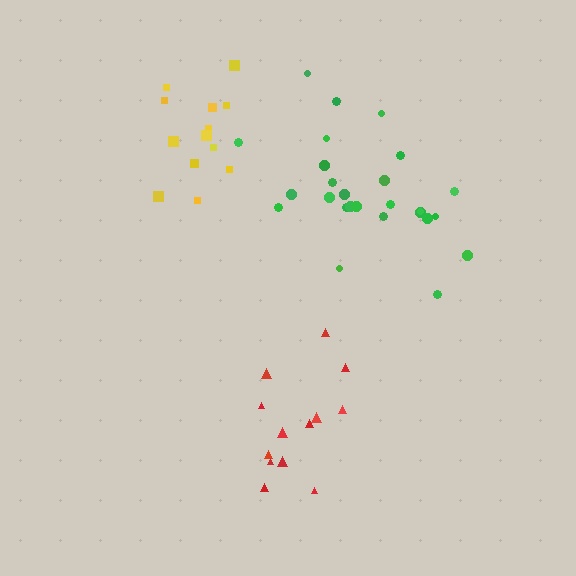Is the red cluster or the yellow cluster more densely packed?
Yellow.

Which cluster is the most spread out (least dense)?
Red.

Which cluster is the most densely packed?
Yellow.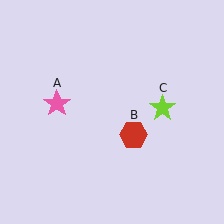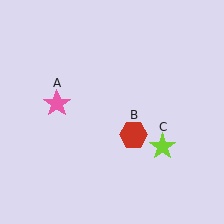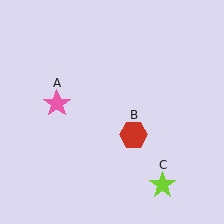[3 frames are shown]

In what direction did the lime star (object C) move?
The lime star (object C) moved down.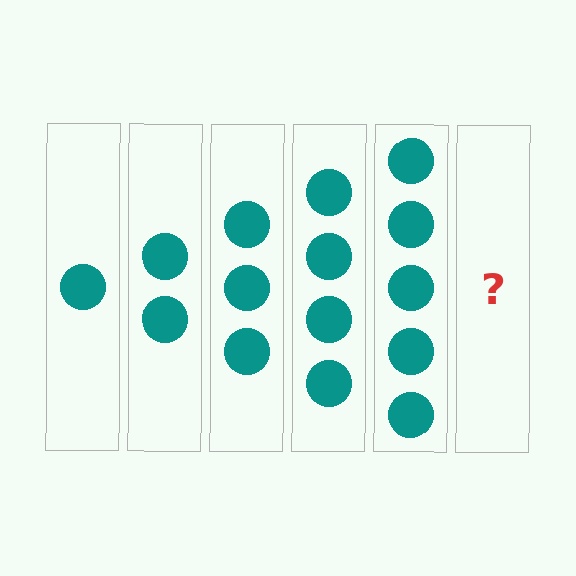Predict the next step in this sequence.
The next step is 6 circles.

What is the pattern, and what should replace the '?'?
The pattern is that each step adds one more circle. The '?' should be 6 circles.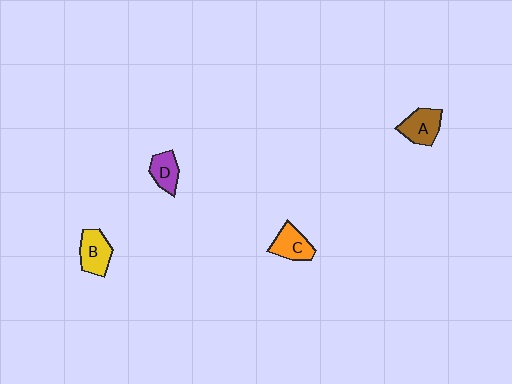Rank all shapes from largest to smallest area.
From largest to smallest: A (brown), B (yellow), C (orange), D (purple).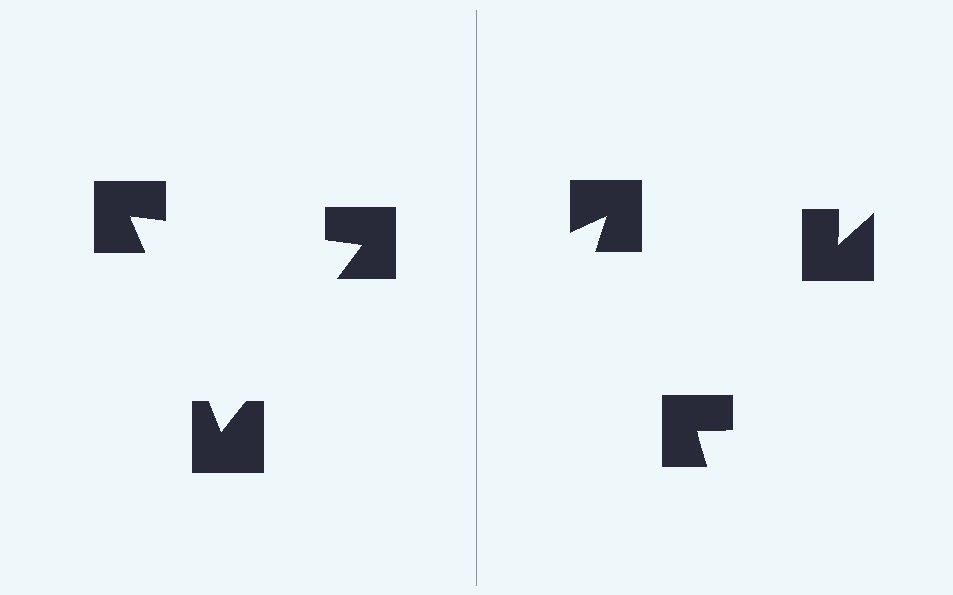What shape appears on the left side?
An illusory triangle.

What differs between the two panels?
The notched squares are positioned identically on both sides; only the wedge orientations differ. On the left they align to a triangle; on the right they are misaligned.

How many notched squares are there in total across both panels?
6 — 3 on each side.